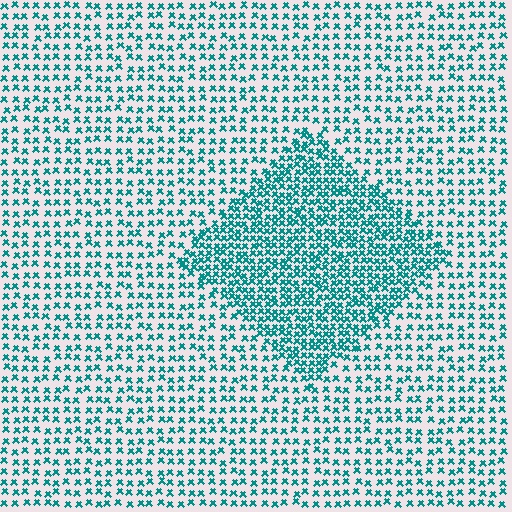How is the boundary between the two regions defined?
The boundary is defined by a change in element density (approximately 2.0x ratio). All elements are the same color, size, and shape.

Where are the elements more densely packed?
The elements are more densely packed inside the diamond boundary.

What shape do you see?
I see a diamond.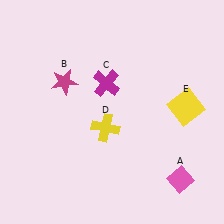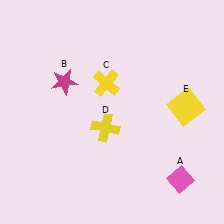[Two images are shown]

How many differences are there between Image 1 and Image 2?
There is 1 difference between the two images.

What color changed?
The cross (C) changed from magenta in Image 1 to yellow in Image 2.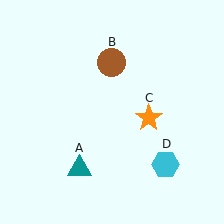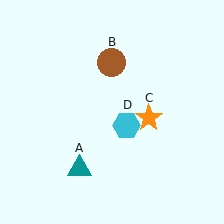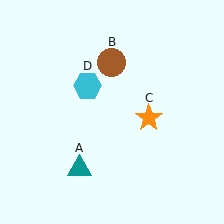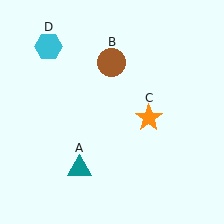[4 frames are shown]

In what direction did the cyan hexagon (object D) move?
The cyan hexagon (object D) moved up and to the left.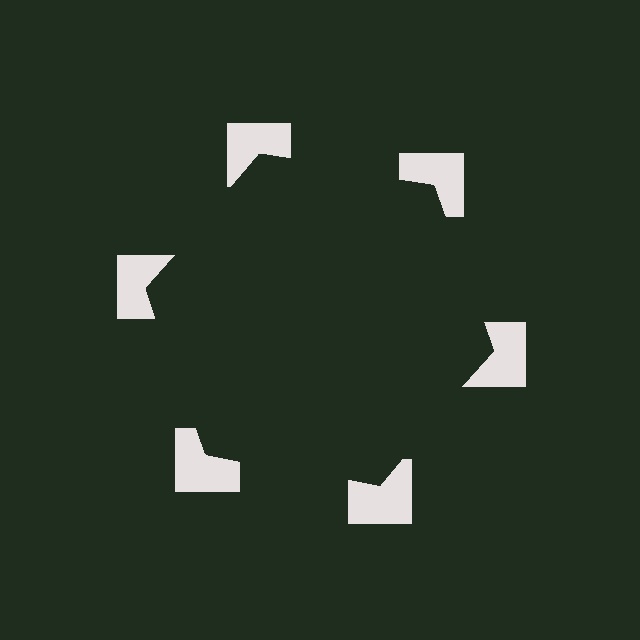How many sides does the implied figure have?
6 sides.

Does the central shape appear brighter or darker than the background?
It typically appears slightly darker than the background, even though no actual brightness change is drawn.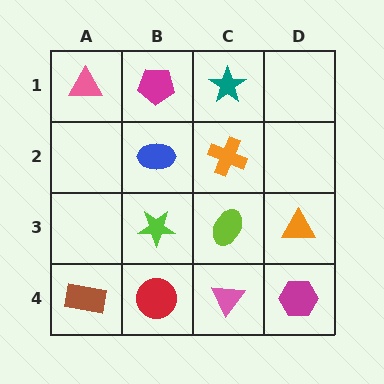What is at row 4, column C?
A pink triangle.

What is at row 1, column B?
A magenta pentagon.